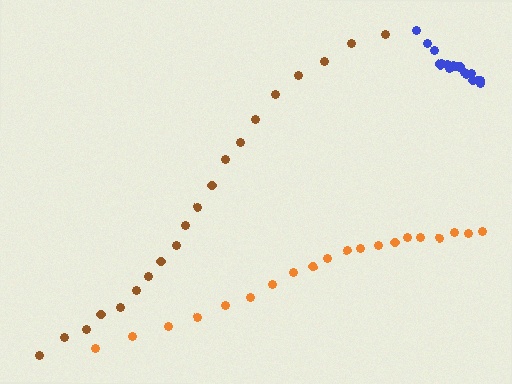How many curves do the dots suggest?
There are 3 distinct paths.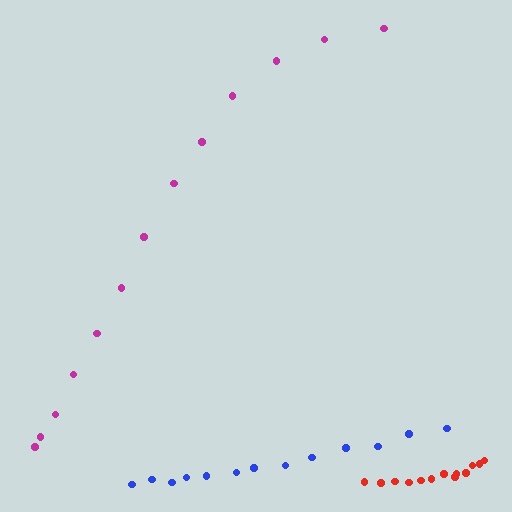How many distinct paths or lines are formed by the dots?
There are 3 distinct paths.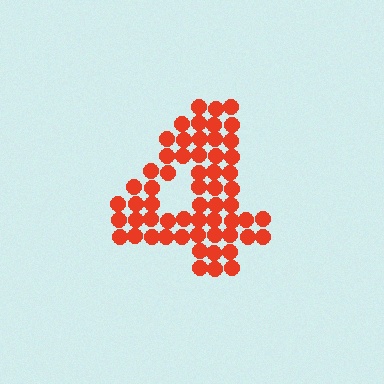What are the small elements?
The small elements are circles.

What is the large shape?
The large shape is the digit 4.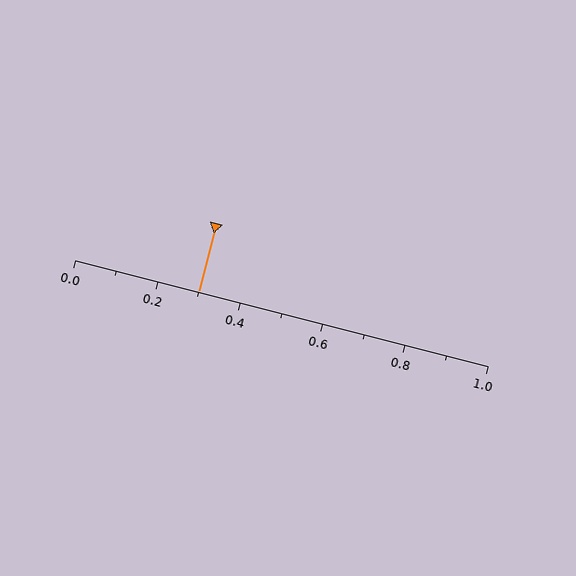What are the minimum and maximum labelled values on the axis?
The axis runs from 0.0 to 1.0.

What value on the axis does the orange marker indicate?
The marker indicates approximately 0.3.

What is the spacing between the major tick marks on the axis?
The major ticks are spaced 0.2 apart.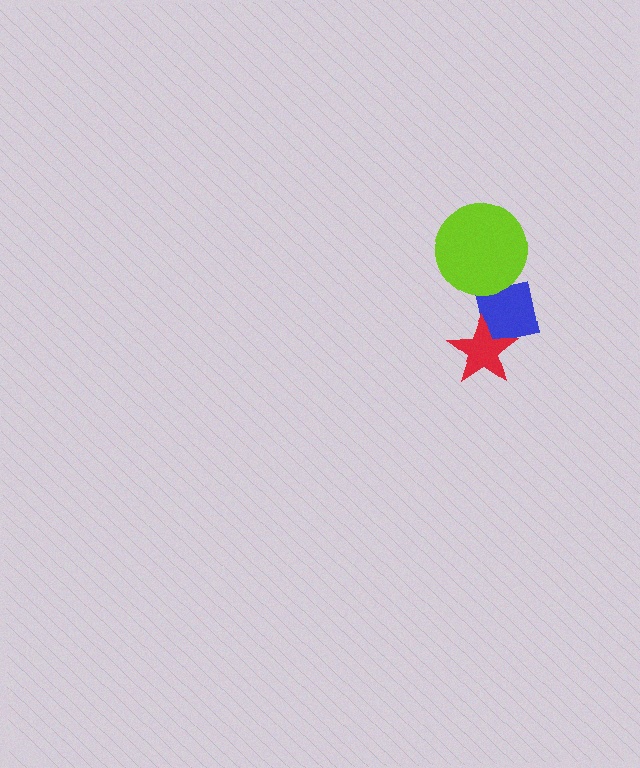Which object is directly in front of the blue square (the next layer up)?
The red star is directly in front of the blue square.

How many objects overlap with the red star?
1 object overlaps with the red star.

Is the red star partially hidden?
No, no other shape covers it.